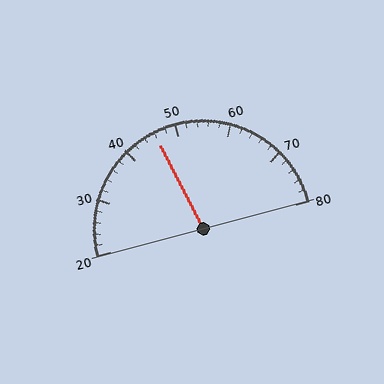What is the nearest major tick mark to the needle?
The nearest major tick mark is 50.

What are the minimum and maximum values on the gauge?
The gauge ranges from 20 to 80.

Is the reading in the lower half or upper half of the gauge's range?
The reading is in the lower half of the range (20 to 80).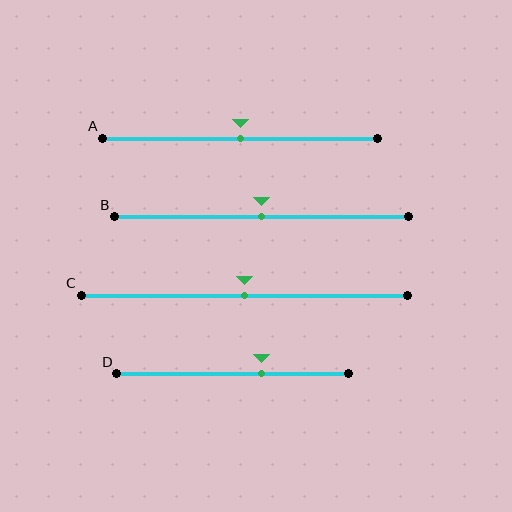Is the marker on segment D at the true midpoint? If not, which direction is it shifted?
No, the marker on segment D is shifted to the right by about 12% of the segment length.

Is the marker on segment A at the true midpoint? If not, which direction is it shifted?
Yes, the marker on segment A is at the true midpoint.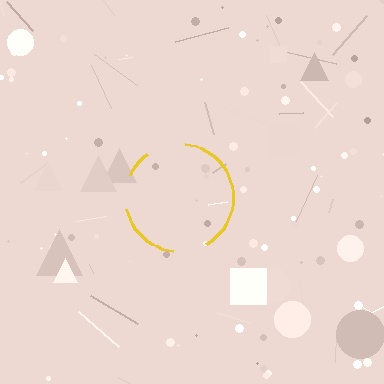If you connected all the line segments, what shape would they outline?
They would outline a circle.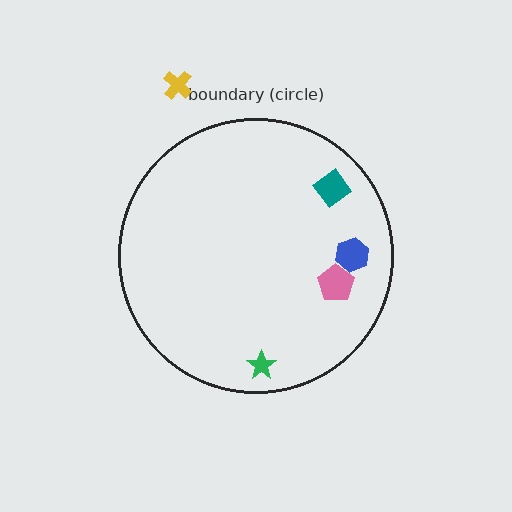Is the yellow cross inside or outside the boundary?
Outside.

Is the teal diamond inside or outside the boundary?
Inside.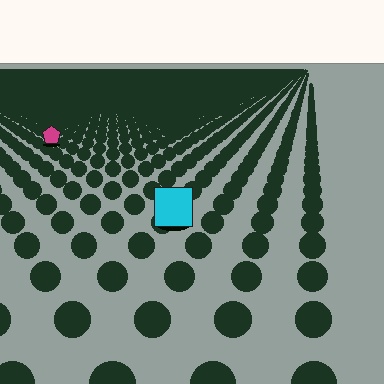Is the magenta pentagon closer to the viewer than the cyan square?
No. The cyan square is closer — you can tell from the texture gradient: the ground texture is coarser near it.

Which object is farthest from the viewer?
The magenta pentagon is farthest from the viewer. It appears smaller and the ground texture around it is denser.